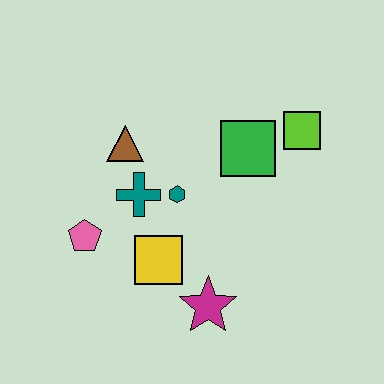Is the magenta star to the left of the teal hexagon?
No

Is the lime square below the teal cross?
No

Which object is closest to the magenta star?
The yellow square is closest to the magenta star.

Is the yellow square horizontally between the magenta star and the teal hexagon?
No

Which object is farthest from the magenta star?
The lime square is farthest from the magenta star.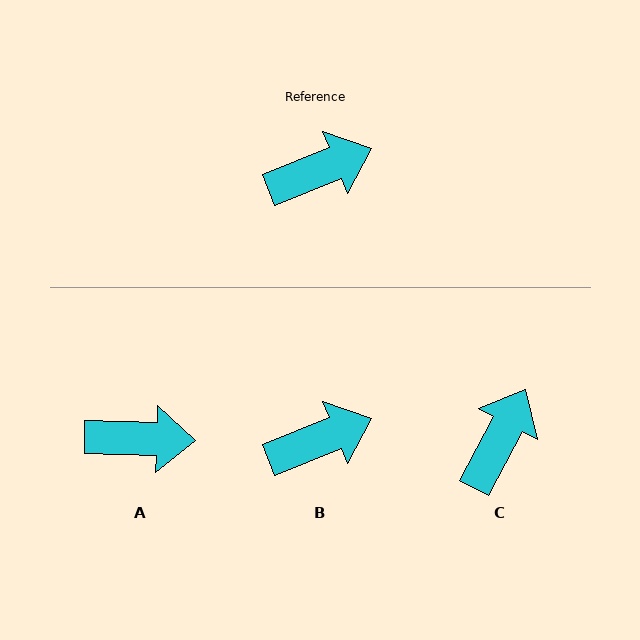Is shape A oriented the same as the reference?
No, it is off by about 24 degrees.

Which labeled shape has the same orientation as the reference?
B.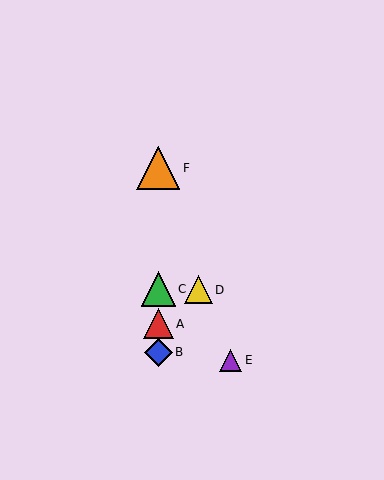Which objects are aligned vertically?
Objects A, B, C, F are aligned vertically.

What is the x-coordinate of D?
Object D is at x≈198.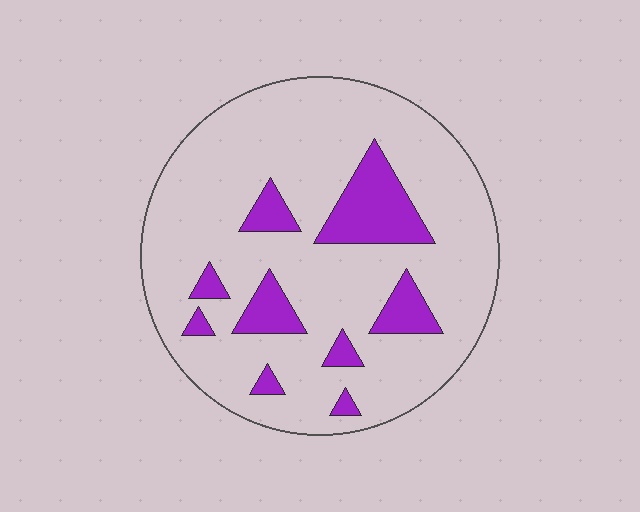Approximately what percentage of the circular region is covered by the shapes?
Approximately 15%.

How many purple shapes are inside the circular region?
9.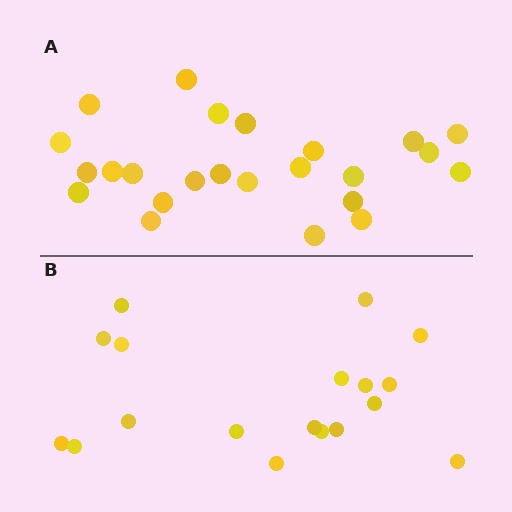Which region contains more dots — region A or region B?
Region A (the top region) has more dots.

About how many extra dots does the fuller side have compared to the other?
Region A has about 6 more dots than region B.